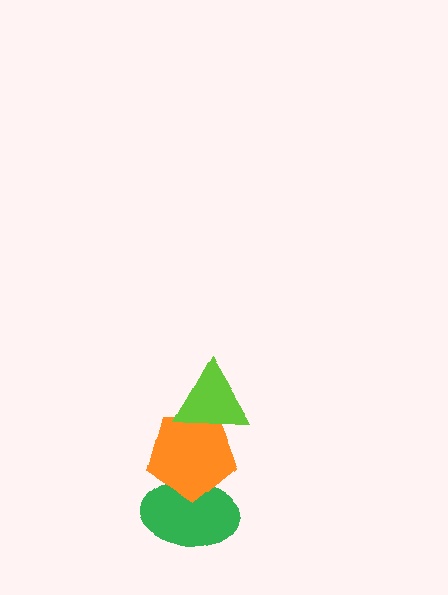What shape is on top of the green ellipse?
The orange pentagon is on top of the green ellipse.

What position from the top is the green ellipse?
The green ellipse is 3rd from the top.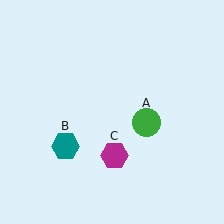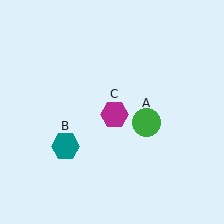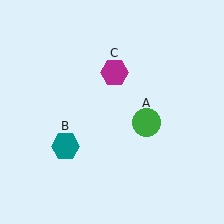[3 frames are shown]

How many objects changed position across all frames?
1 object changed position: magenta hexagon (object C).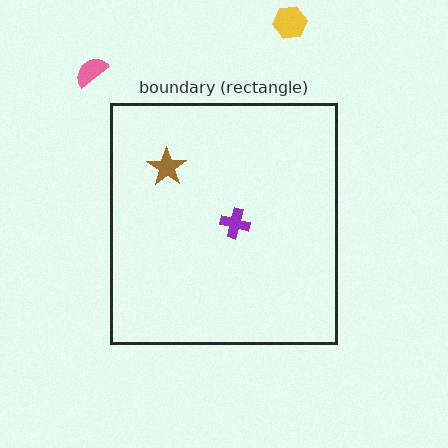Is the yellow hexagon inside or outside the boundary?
Outside.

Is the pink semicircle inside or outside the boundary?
Outside.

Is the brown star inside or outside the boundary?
Inside.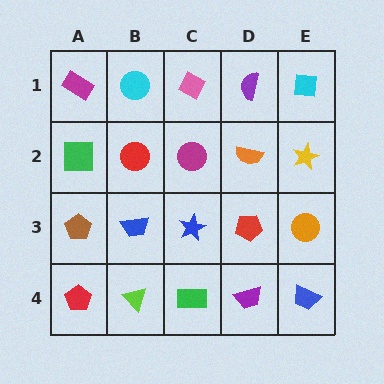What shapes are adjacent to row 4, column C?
A blue star (row 3, column C), a lime triangle (row 4, column B), a purple trapezoid (row 4, column D).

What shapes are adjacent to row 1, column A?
A green square (row 2, column A), a cyan circle (row 1, column B).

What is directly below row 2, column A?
A brown pentagon.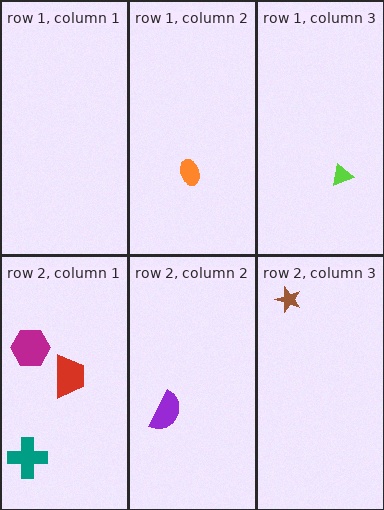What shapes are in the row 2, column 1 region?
The magenta hexagon, the teal cross, the red trapezoid.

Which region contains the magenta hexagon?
The row 2, column 1 region.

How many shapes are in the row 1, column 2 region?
1.